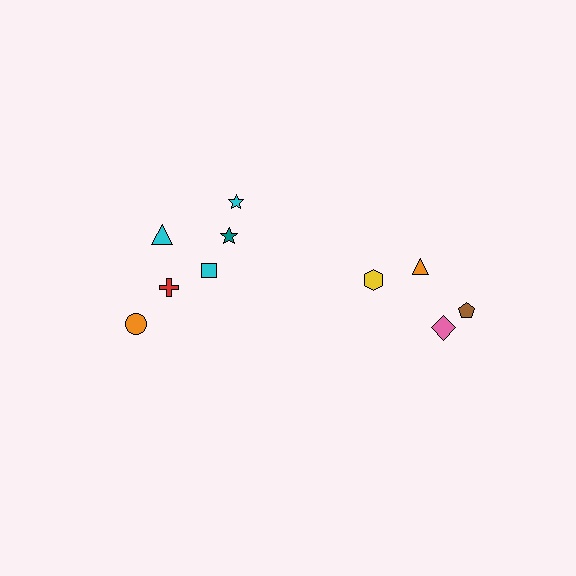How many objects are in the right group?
There are 4 objects.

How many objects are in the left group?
There are 6 objects.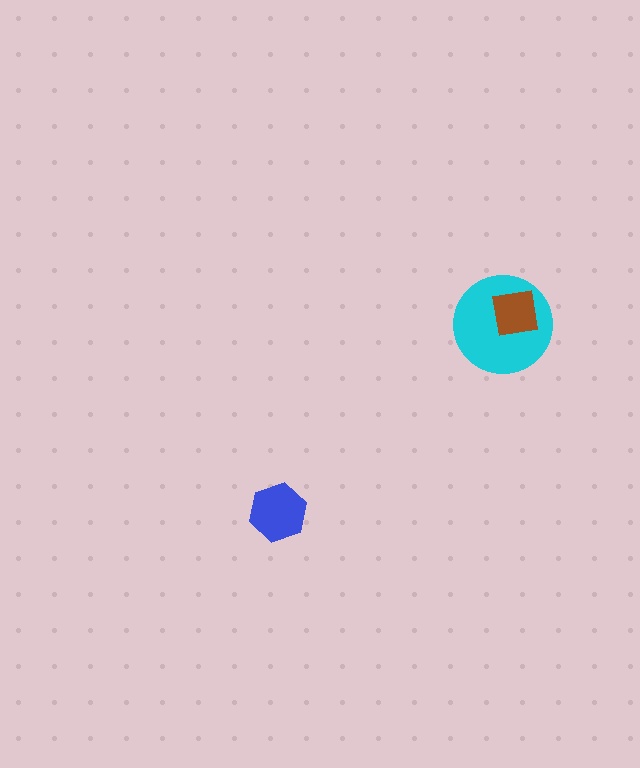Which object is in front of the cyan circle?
The brown square is in front of the cyan circle.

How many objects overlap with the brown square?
1 object overlaps with the brown square.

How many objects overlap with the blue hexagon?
0 objects overlap with the blue hexagon.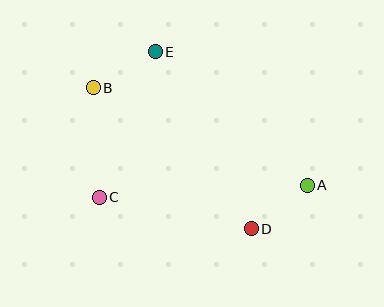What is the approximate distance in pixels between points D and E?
The distance between D and E is approximately 201 pixels.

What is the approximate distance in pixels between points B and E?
The distance between B and E is approximately 72 pixels.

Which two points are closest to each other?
Points A and D are closest to each other.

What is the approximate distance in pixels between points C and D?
The distance between C and D is approximately 155 pixels.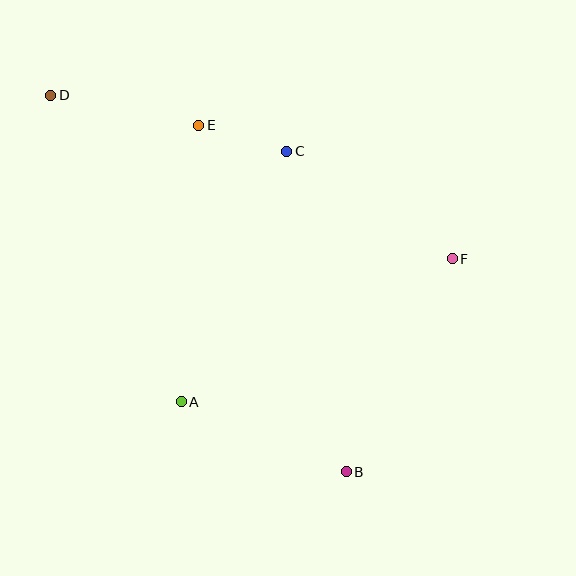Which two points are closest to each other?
Points C and E are closest to each other.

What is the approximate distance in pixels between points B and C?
The distance between B and C is approximately 326 pixels.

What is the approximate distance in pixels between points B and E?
The distance between B and E is approximately 377 pixels.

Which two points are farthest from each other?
Points B and D are farthest from each other.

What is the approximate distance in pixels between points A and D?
The distance between A and D is approximately 333 pixels.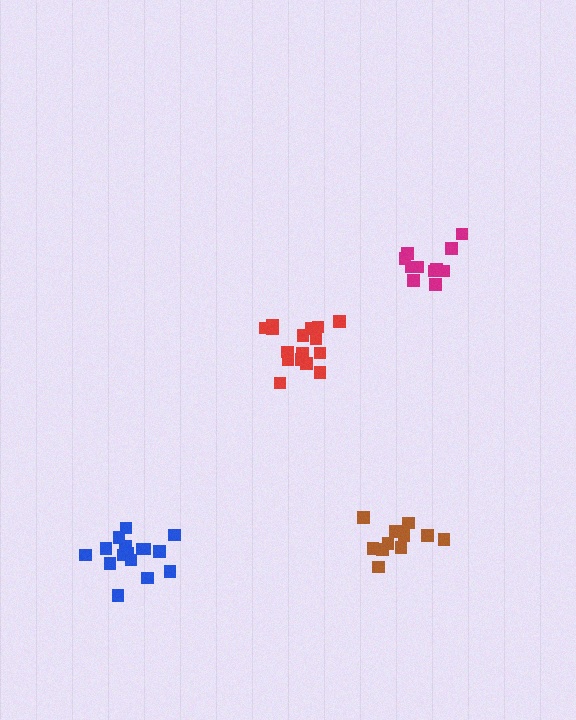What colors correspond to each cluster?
The clusters are colored: brown, magenta, blue, red.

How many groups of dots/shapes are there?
There are 4 groups.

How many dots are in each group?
Group 1: 11 dots, Group 2: 11 dots, Group 3: 16 dots, Group 4: 16 dots (54 total).